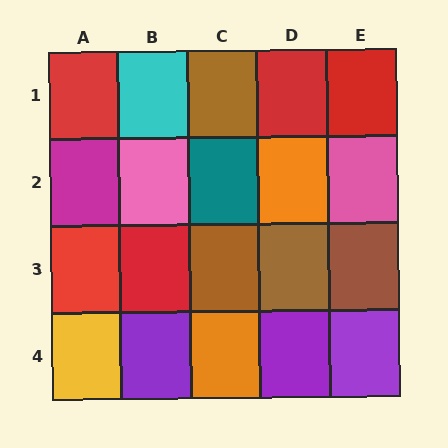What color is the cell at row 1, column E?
Red.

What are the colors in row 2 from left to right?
Magenta, pink, teal, orange, pink.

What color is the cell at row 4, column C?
Orange.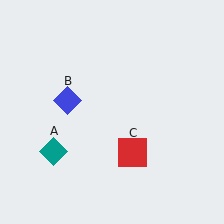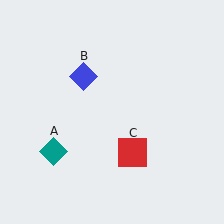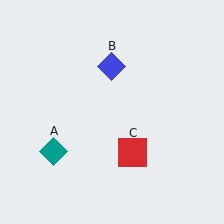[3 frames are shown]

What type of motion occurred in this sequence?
The blue diamond (object B) rotated clockwise around the center of the scene.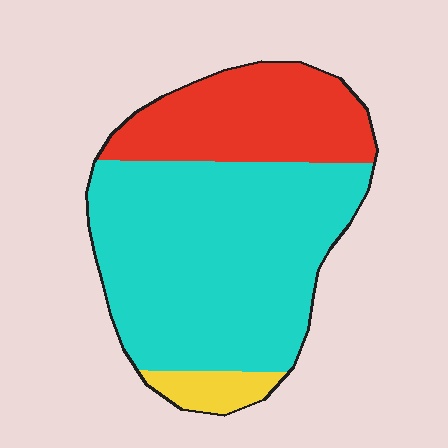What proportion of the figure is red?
Red takes up about one quarter (1/4) of the figure.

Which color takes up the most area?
Cyan, at roughly 65%.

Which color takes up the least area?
Yellow, at roughly 5%.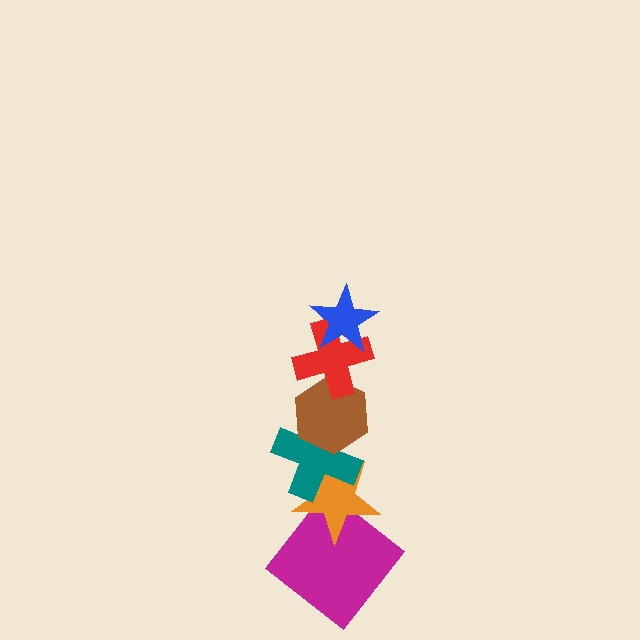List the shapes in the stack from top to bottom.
From top to bottom: the blue star, the red cross, the brown hexagon, the teal cross, the orange star, the magenta diamond.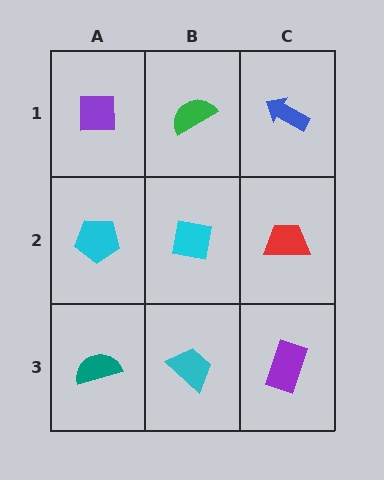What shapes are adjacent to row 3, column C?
A red trapezoid (row 2, column C), a cyan trapezoid (row 3, column B).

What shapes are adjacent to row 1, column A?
A cyan pentagon (row 2, column A), a green semicircle (row 1, column B).